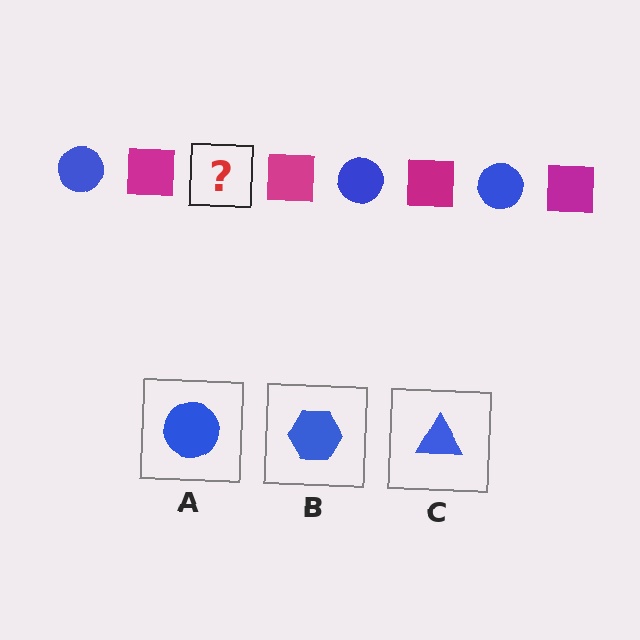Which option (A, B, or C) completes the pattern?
A.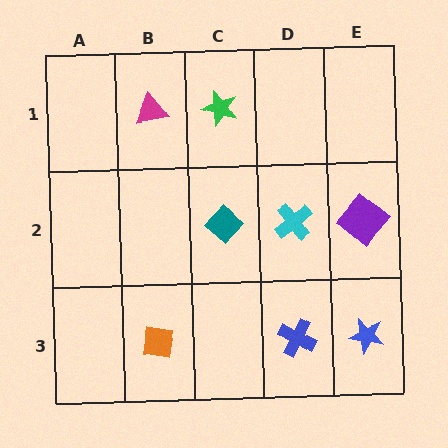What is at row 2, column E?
A purple diamond.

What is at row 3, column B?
An orange square.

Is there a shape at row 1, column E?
No, that cell is empty.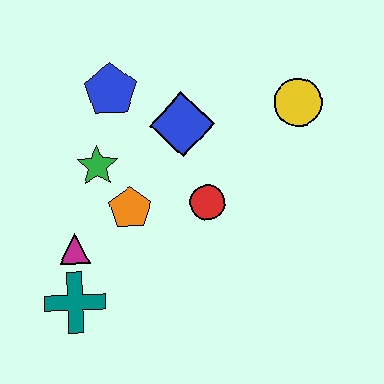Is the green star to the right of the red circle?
No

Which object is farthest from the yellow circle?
The teal cross is farthest from the yellow circle.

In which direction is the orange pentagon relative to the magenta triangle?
The orange pentagon is to the right of the magenta triangle.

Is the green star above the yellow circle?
No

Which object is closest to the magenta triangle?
The teal cross is closest to the magenta triangle.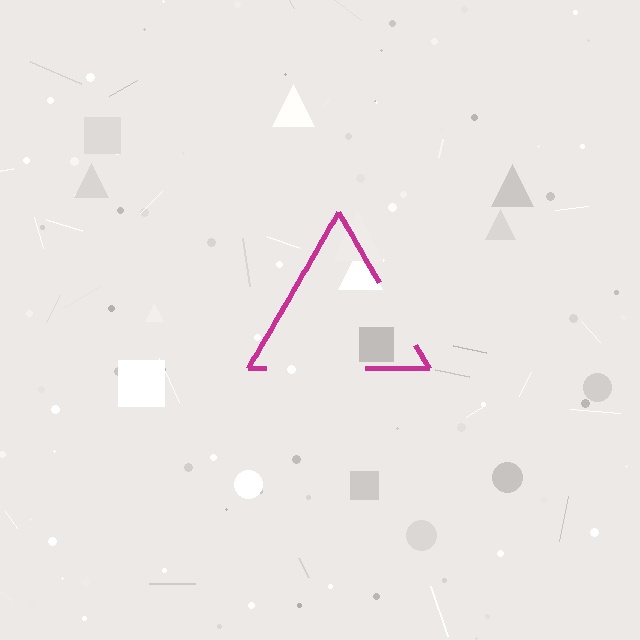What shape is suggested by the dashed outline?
The dashed outline suggests a triangle.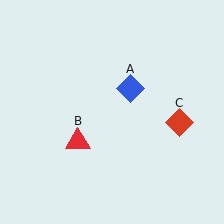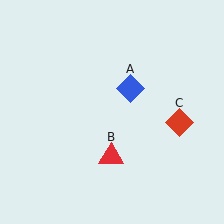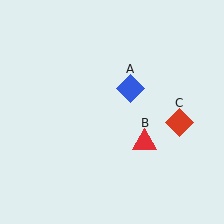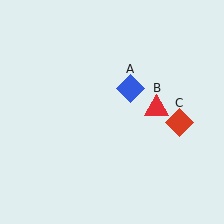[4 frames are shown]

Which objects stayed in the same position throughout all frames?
Blue diamond (object A) and red diamond (object C) remained stationary.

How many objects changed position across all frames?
1 object changed position: red triangle (object B).